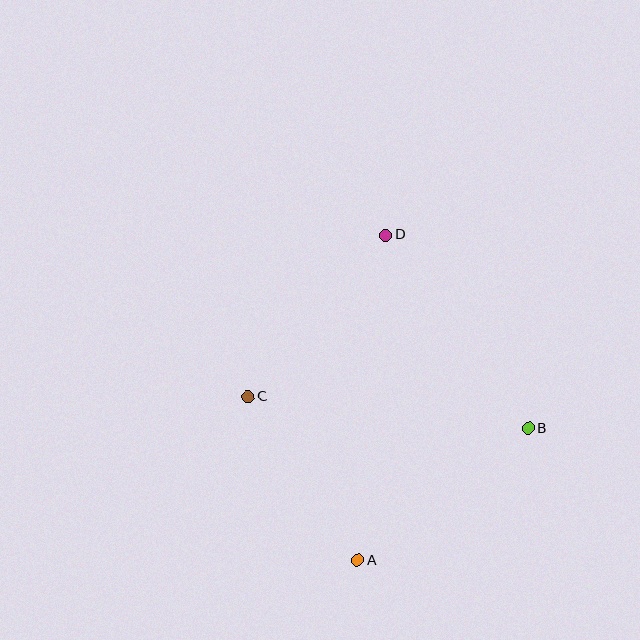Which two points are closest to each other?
Points A and C are closest to each other.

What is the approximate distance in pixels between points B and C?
The distance between B and C is approximately 282 pixels.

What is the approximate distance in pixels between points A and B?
The distance between A and B is approximately 216 pixels.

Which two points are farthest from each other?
Points A and D are farthest from each other.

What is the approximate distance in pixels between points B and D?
The distance between B and D is approximately 240 pixels.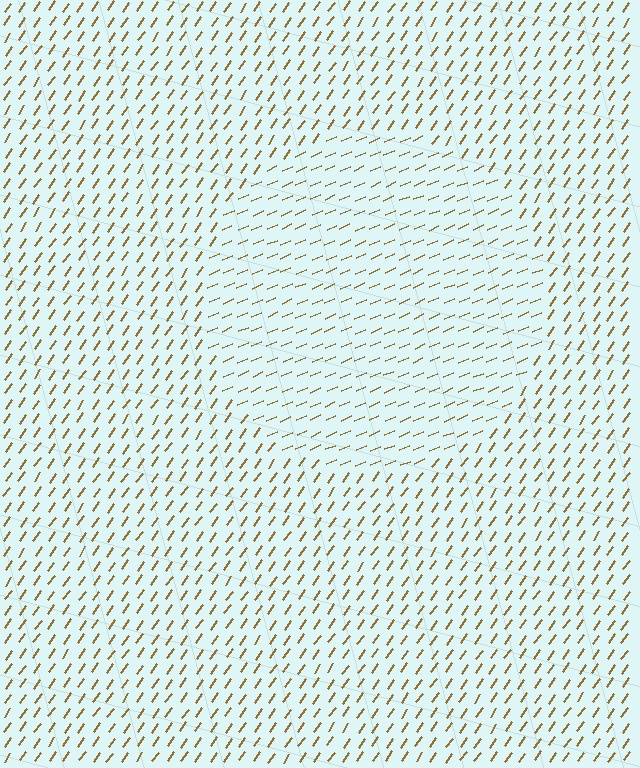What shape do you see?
I see a circle.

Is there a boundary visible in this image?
Yes, there is a texture boundary formed by a change in line orientation.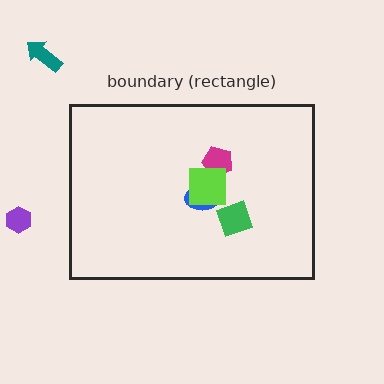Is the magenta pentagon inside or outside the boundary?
Inside.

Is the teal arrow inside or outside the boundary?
Outside.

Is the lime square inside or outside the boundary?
Inside.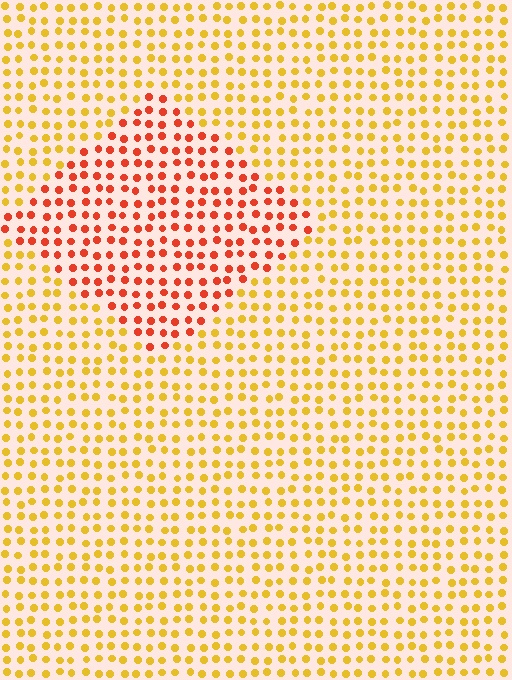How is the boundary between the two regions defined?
The boundary is defined purely by a slight shift in hue (about 41 degrees). Spacing, size, and orientation are identical on both sides.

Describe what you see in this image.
The image is filled with small yellow elements in a uniform arrangement. A diamond-shaped region is visible where the elements are tinted to a slightly different hue, forming a subtle color boundary.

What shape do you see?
I see a diamond.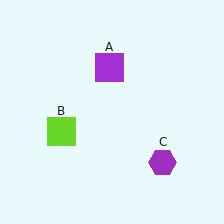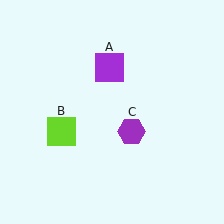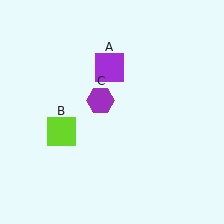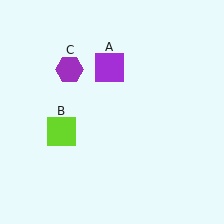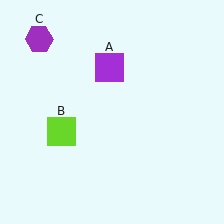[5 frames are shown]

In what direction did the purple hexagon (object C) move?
The purple hexagon (object C) moved up and to the left.